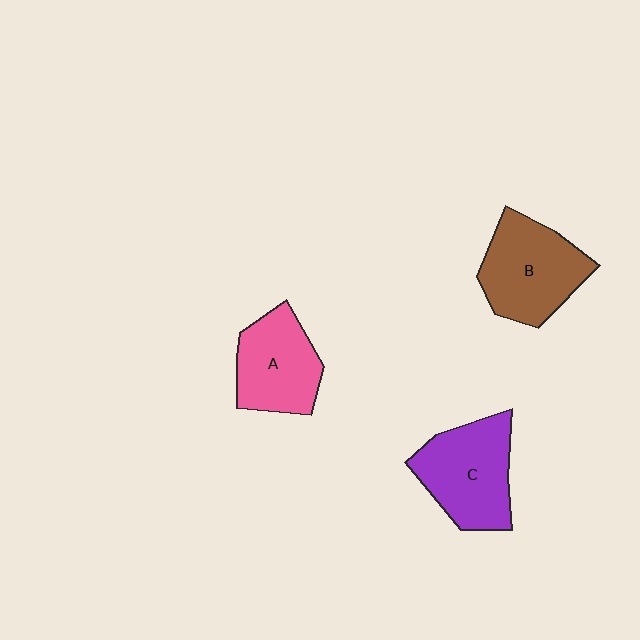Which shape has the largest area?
Shape C (purple).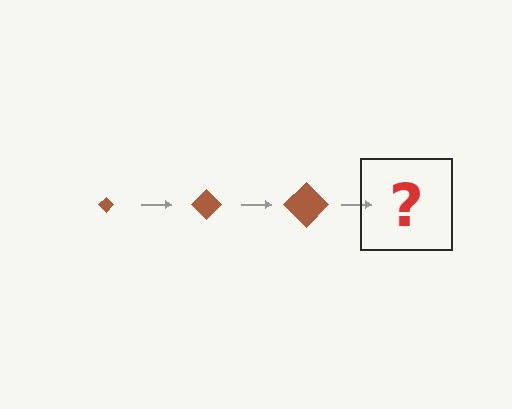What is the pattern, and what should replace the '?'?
The pattern is that the diamond gets progressively larger each step. The '?' should be a brown diamond, larger than the previous one.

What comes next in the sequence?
The next element should be a brown diamond, larger than the previous one.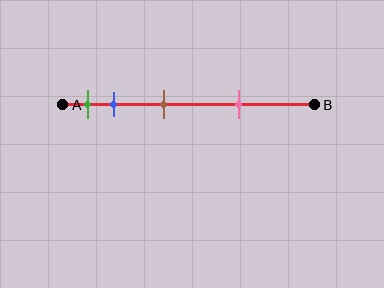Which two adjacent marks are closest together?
The green and blue marks are the closest adjacent pair.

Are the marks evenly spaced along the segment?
No, the marks are not evenly spaced.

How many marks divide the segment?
There are 4 marks dividing the segment.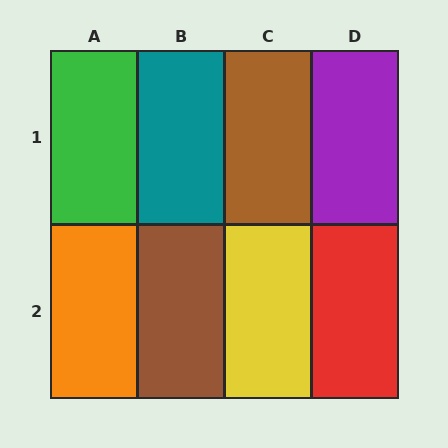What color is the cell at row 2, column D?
Red.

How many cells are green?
1 cell is green.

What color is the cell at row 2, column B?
Brown.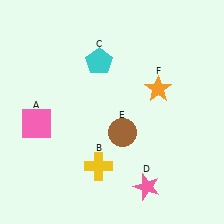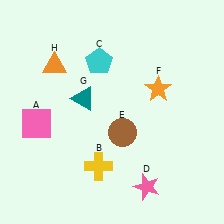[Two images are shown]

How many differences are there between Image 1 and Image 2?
There are 2 differences between the two images.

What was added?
A teal triangle (G), an orange triangle (H) were added in Image 2.